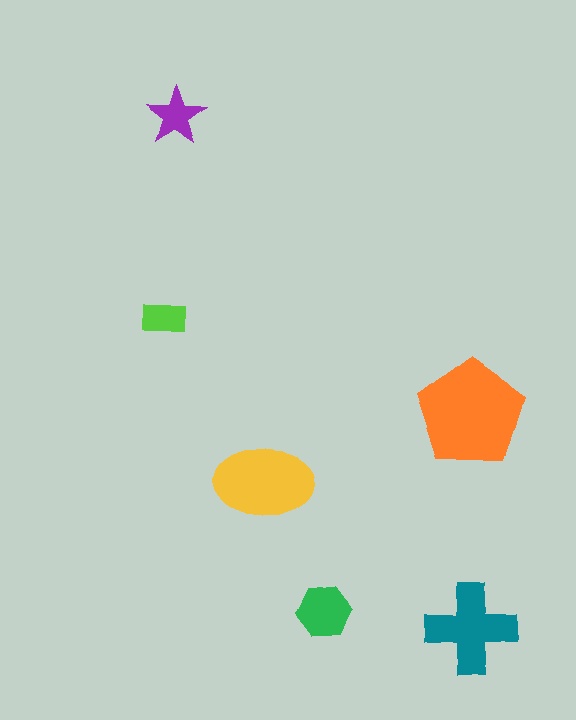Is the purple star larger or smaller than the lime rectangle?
Larger.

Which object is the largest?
The orange pentagon.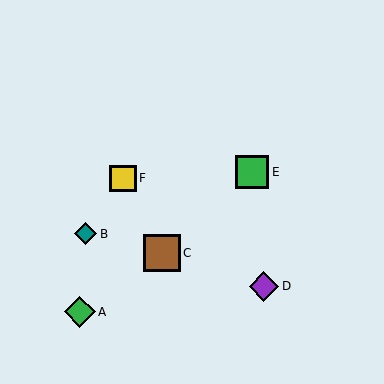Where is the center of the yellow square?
The center of the yellow square is at (123, 178).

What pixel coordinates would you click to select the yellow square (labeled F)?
Click at (123, 178) to select the yellow square F.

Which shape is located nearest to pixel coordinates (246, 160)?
The green square (labeled E) at (252, 172) is nearest to that location.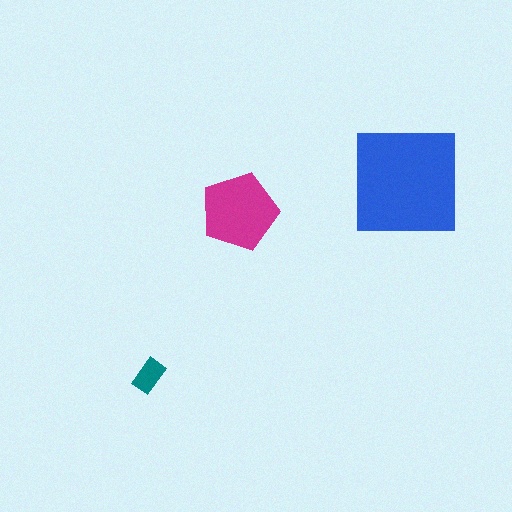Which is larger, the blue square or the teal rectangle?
The blue square.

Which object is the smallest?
The teal rectangle.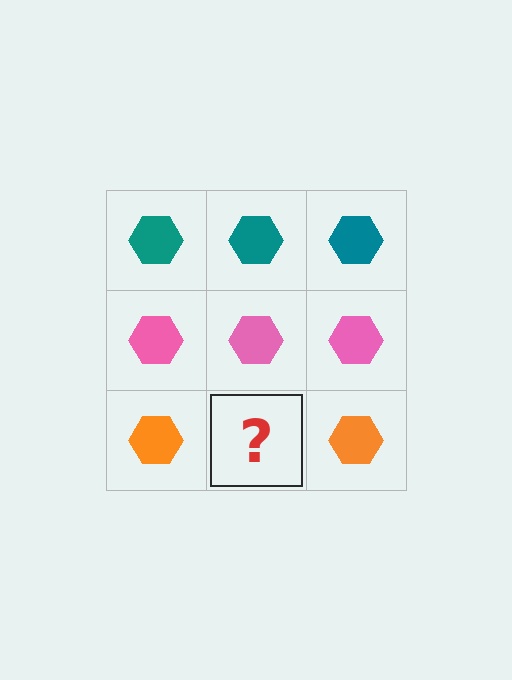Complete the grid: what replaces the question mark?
The question mark should be replaced with an orange hexagon.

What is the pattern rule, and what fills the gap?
The rule is that each row has a consistent color. The gap should be filled with an orange hexagon.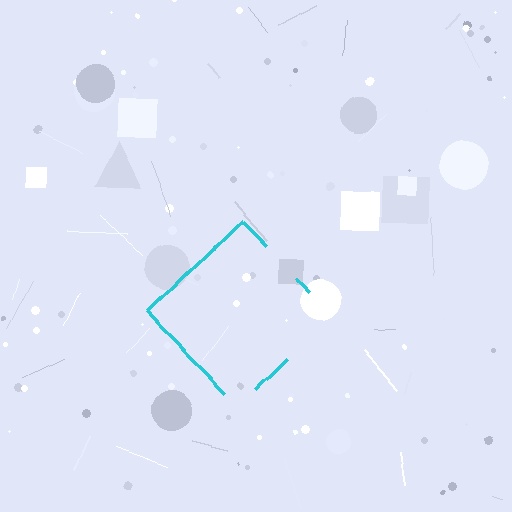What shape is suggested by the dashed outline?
The dashed outline suggests a diamond.